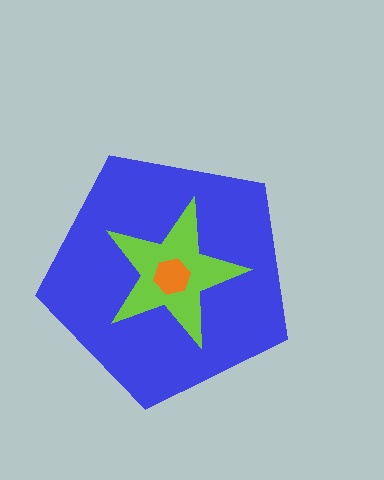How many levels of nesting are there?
3.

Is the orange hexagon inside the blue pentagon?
Yes.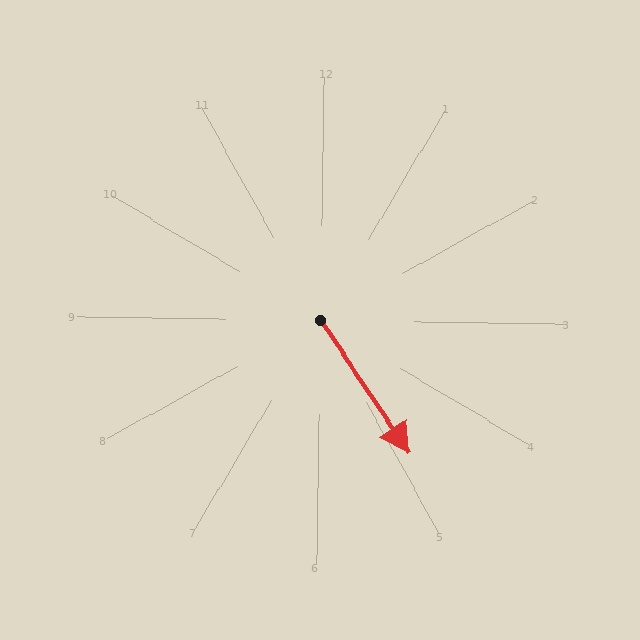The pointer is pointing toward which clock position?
Roughly 5 o'clock.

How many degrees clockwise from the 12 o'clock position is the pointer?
Approximately 145 degrees.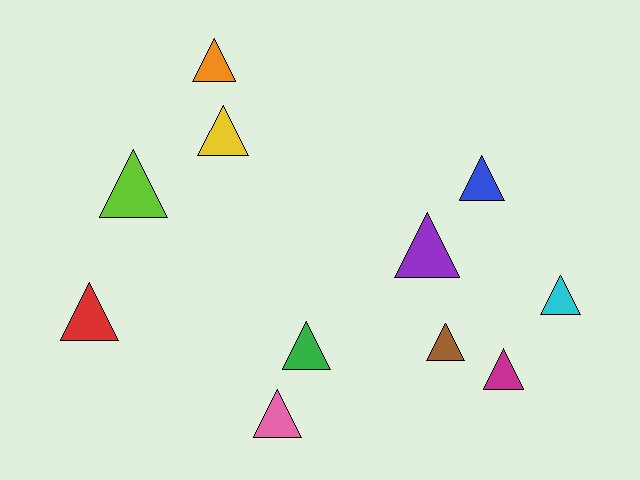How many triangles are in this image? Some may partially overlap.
There are 11 triangles.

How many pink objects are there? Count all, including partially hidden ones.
There is 1 pink object.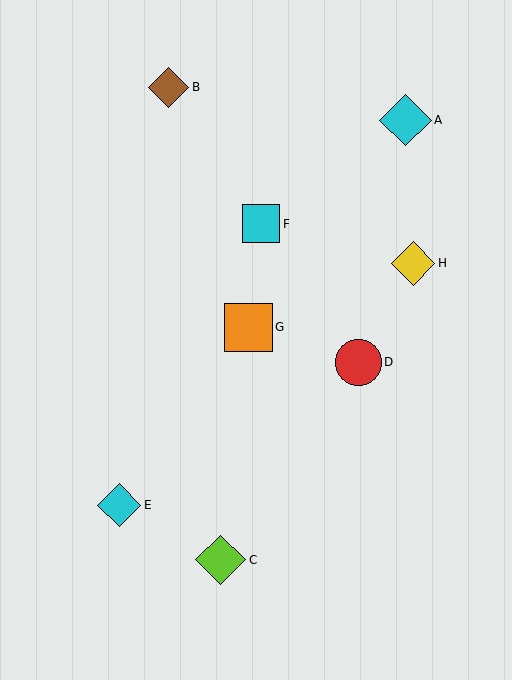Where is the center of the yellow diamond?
The center of the yellow diamond is at (413, 263).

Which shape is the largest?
The cyan diamond (labeled A) is the largest.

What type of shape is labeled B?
Shape B is a brown diamond.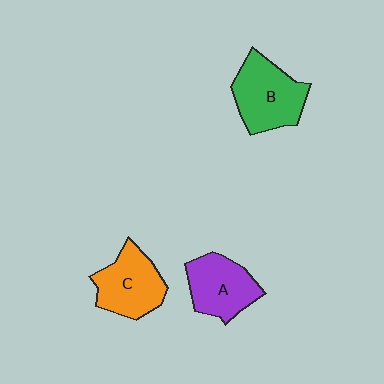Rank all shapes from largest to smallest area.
From largest to smallest: B (green), C (orange), A (purple).